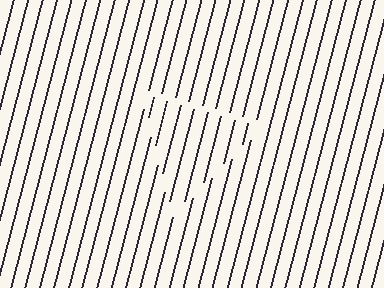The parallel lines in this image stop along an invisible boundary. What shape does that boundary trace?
An illusory triangle. The interior of the shape contains the same grating, shifted by half a period — the contour is defined by the phase discontinuity where line-ends from the inner and outer gratings abut.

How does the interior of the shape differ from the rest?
The interior of the shape contains the same grating, shifted by half a period — the contour is defined by the phase discontinuity where line-ends from the inner and outer gratings abut.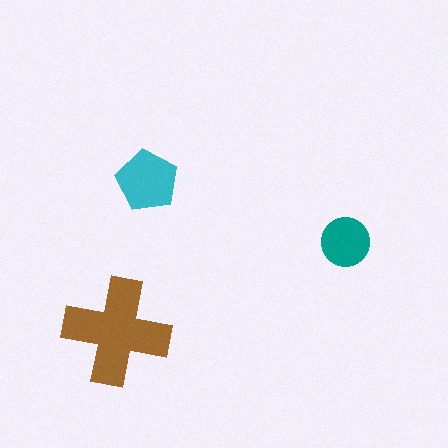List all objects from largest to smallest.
The brown cross, the cyan pentagon, the teal circle.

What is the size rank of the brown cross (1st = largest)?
1st.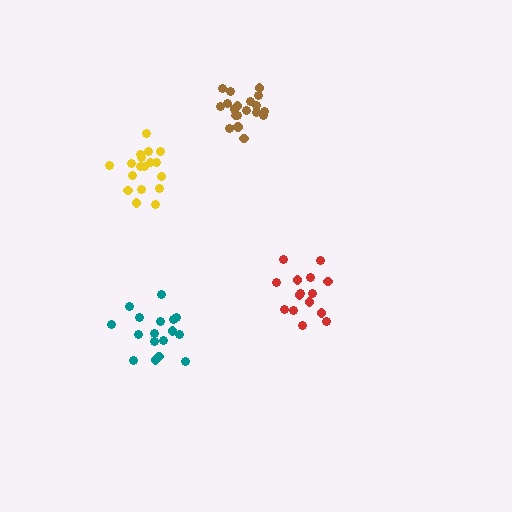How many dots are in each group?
Group 1: 17 dots, Group 2: 15 dots, Group 3: 18 dots, Group 4: 21 dots (71 total).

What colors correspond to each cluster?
The clusters are colored: teal, red, yellow, brown.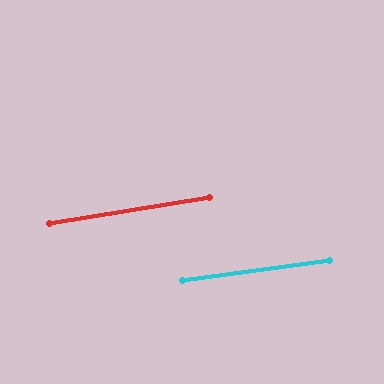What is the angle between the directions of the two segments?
Approximately 1 degree.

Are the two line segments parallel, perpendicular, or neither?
Parallel — their directions differ by only 1.1°.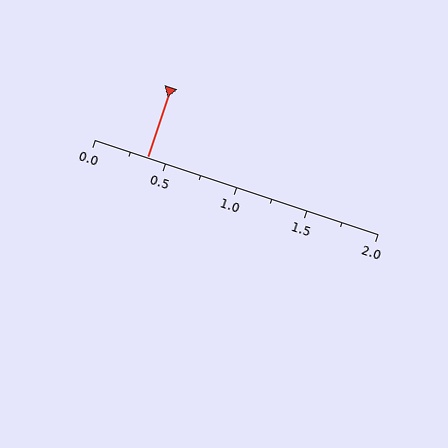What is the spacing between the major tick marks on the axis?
The major ticks are spaced 0.5 apart.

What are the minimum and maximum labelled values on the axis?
The axis runs from 0.0 to 2.0.